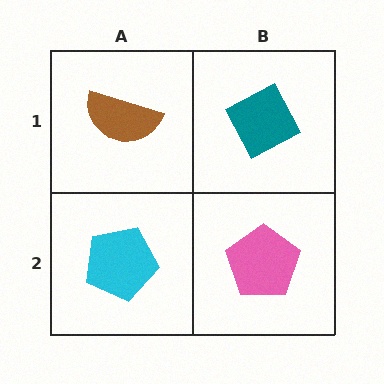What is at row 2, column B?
A pink pentagon.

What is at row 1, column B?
A teal diamond.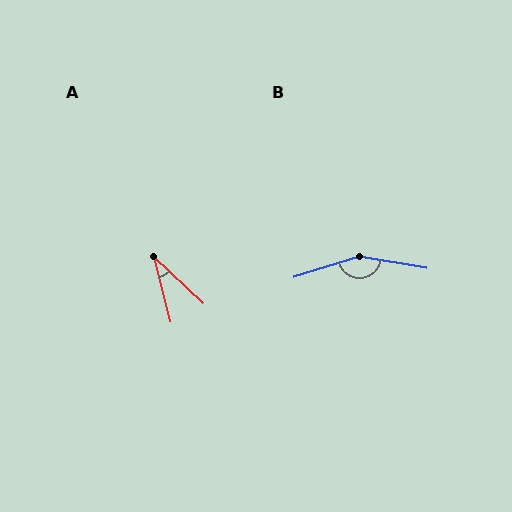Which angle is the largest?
B, at approximately 154 degrees.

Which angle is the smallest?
A, at approximately 33 degrees.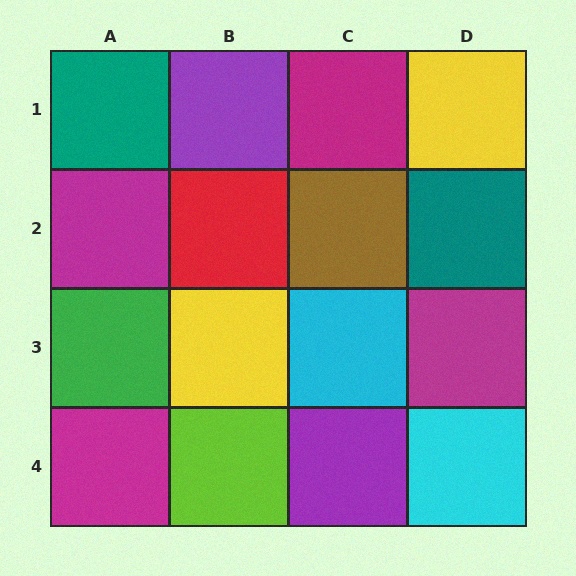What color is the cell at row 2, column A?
Magenta.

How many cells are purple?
2 cells are purple.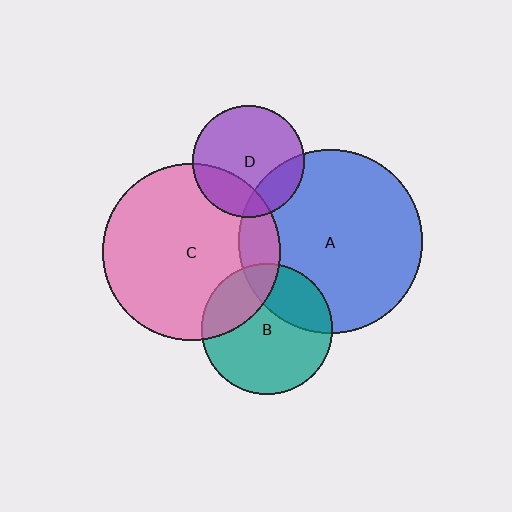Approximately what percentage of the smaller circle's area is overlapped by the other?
Approximately 25%.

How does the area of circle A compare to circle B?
Approximately 2.0 times.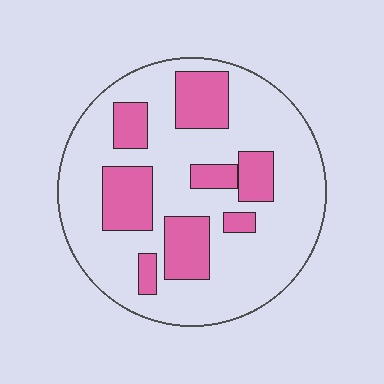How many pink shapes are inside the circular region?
8.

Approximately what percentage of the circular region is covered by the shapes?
Approximately 25%.